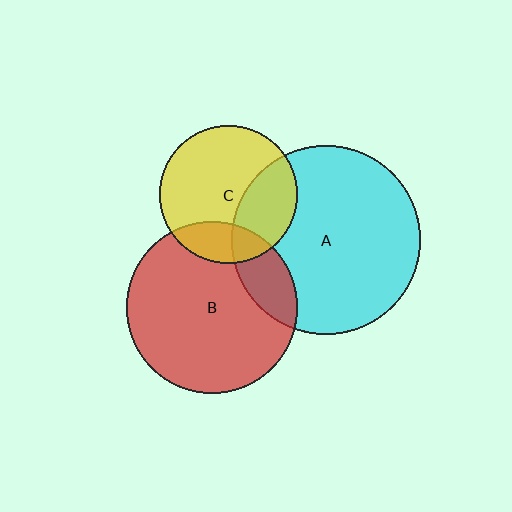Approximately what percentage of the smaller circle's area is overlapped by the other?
Approximately 20%.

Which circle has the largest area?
Circle A (cyan).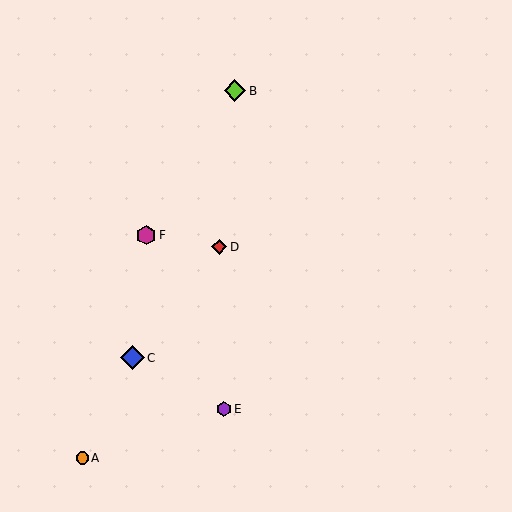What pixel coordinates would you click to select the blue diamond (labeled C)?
Click at (132, 358) to select the blue diamond C.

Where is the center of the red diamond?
The center of the red diamond is at (219, 247).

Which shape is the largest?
The blue diamond (labeled C) is the largest.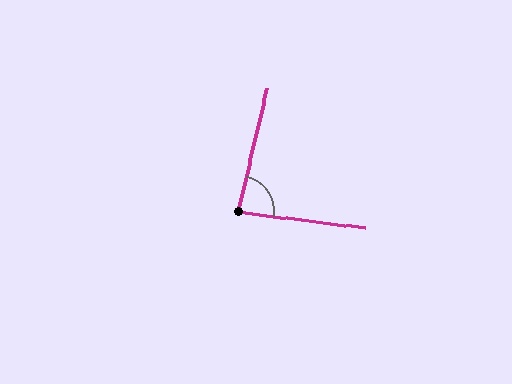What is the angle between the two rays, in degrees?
Approximately 84 degrees.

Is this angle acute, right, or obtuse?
It is acute.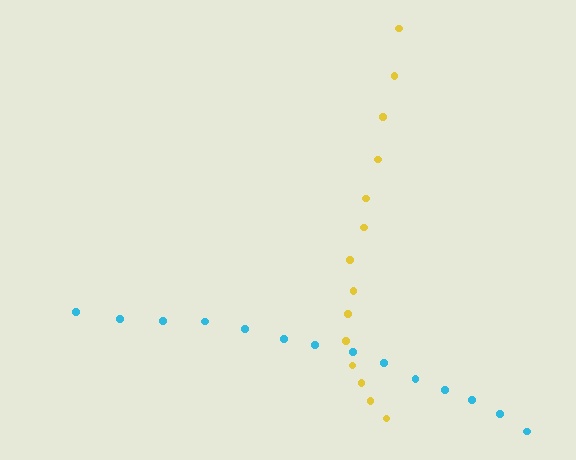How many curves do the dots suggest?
There are 2 distinct paths.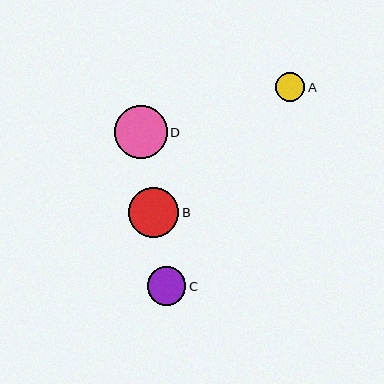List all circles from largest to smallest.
From largest to smallest: D, B, C, A.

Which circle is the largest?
Circle D is the largest with a size of approximately 53 pixels.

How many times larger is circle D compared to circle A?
Circle D is approximately 1.8 times the size of circle A.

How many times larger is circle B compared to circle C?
Circle B is approximately 1.3 times the size of circle C.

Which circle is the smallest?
Circle A is the smallest with a size of approximately 29 pixels.